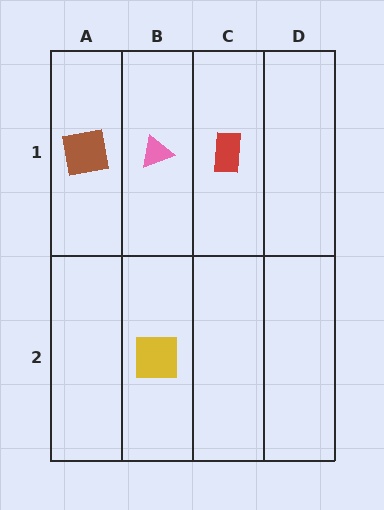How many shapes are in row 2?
1 shape.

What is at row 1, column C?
A red rectangle.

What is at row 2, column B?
A yellow square.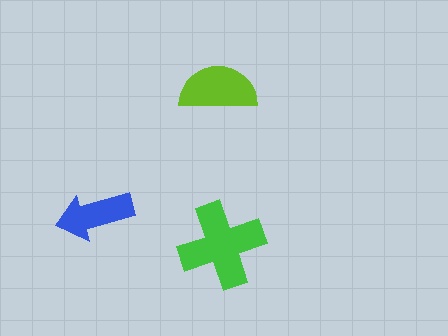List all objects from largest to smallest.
The green cross, the lime semicircle, the blue arrow.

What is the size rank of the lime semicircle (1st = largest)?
2nd.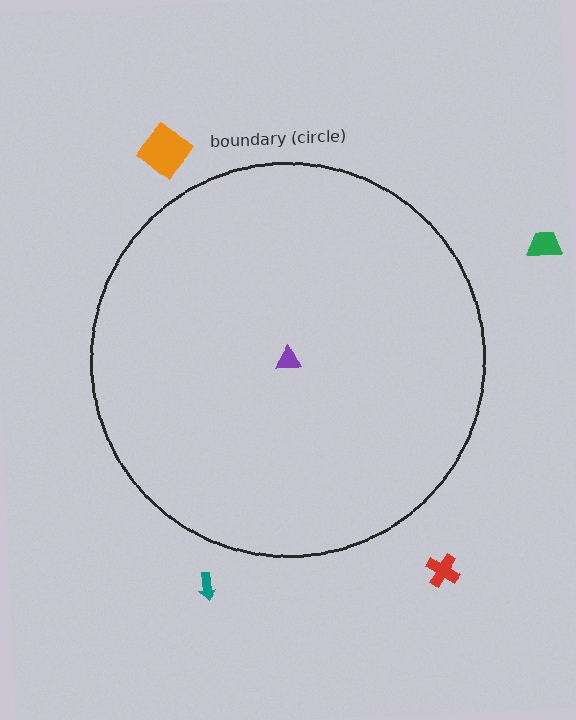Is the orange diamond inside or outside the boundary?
Outside.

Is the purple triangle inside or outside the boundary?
Inside.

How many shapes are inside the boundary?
1 inside, 4 outside.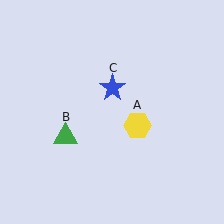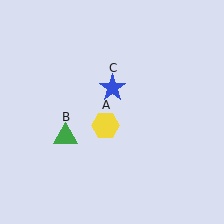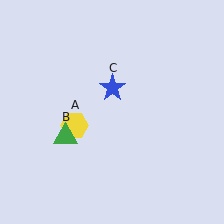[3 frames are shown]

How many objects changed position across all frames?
1 object changed position: yellow hexagon (object A).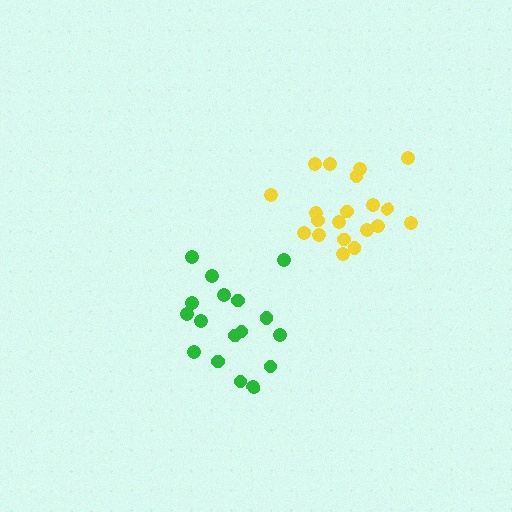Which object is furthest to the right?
The yellow cluster is rightmost.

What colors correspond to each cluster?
The clusters are colored: yellow, green.